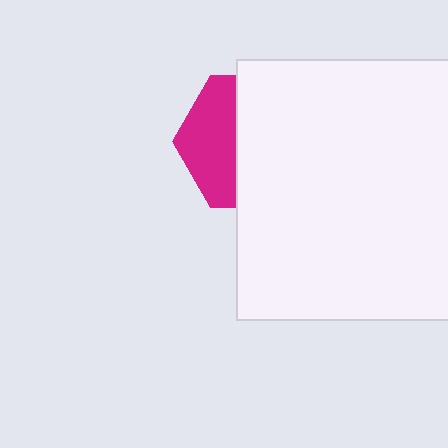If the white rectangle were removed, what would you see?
You would see the complete magenta hexagon.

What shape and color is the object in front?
The object in front is a white rectangle.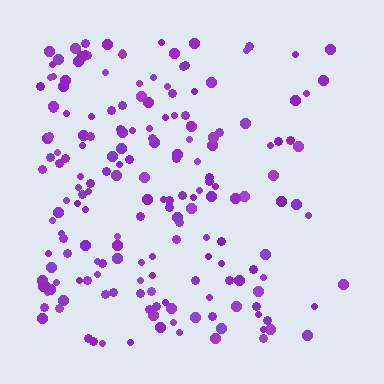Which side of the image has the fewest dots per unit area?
The right.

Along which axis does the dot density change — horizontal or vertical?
Horizontal.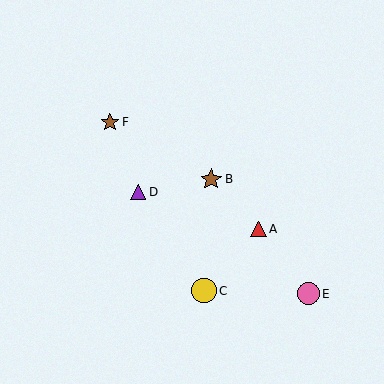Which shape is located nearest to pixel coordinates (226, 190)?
The brown star (labeled B) at (211, 179) is nearest to that location.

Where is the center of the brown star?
The center of the brown star is at (211, 179).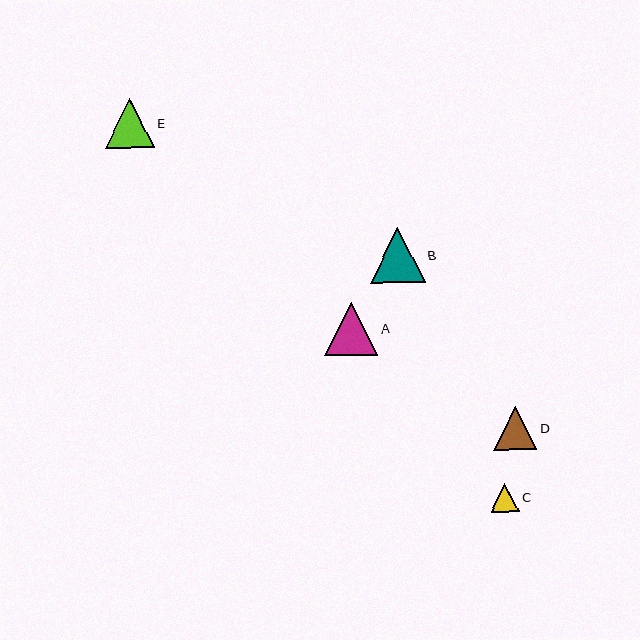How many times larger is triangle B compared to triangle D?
Triangle B is approximately 1.3 times the size of triangle D.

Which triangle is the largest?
Triangle B is the largest with a size of approximately 55 pixels.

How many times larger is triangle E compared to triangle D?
Triangle E is approximately 1.2 times the size of triangle D.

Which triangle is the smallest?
Triangle C is the smallest with a size of approximately 28 pixels.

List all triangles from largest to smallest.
From largest to smallest: B, A, E, D, C.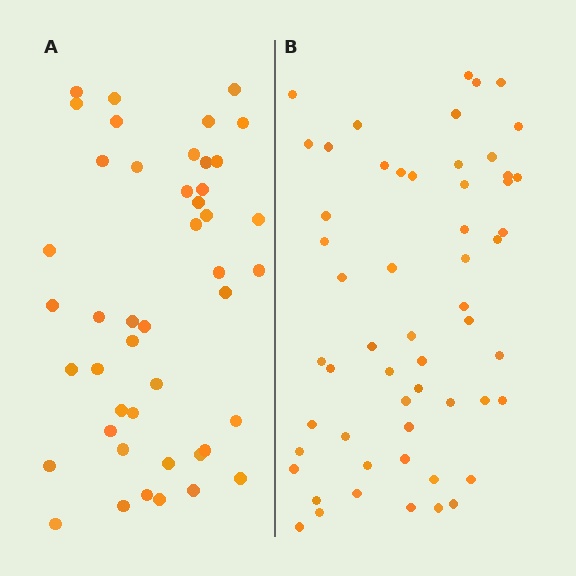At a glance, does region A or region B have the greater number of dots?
Region B (the right region) has more dots.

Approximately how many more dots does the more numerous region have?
Region B has roughly 12 or so more dots than region A.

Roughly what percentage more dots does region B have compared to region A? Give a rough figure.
About 25% more.